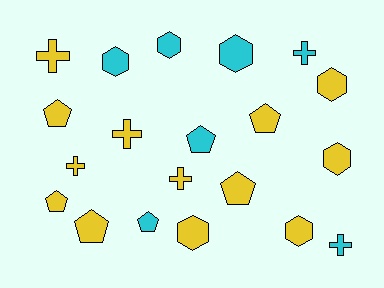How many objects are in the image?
There are 20 objects.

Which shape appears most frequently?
Hexagon, with 7 objects.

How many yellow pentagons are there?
There are 5 yellow pentagons.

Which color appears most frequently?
Yellow, with 13 objects.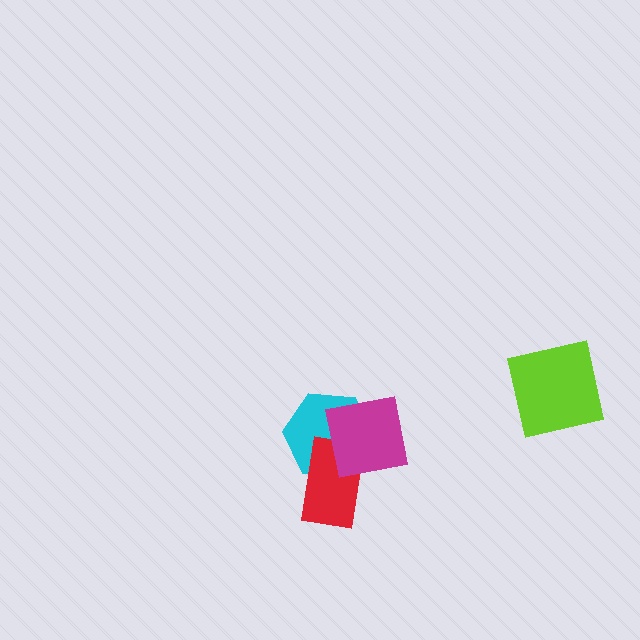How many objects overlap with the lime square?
0 objects overlap with the lime square.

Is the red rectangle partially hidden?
Yes, it is partially covered by another shape.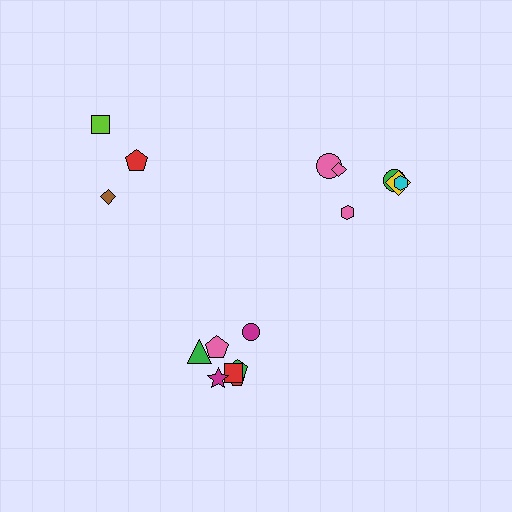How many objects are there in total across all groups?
There are 16 objects.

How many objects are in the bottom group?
There are 7 objects.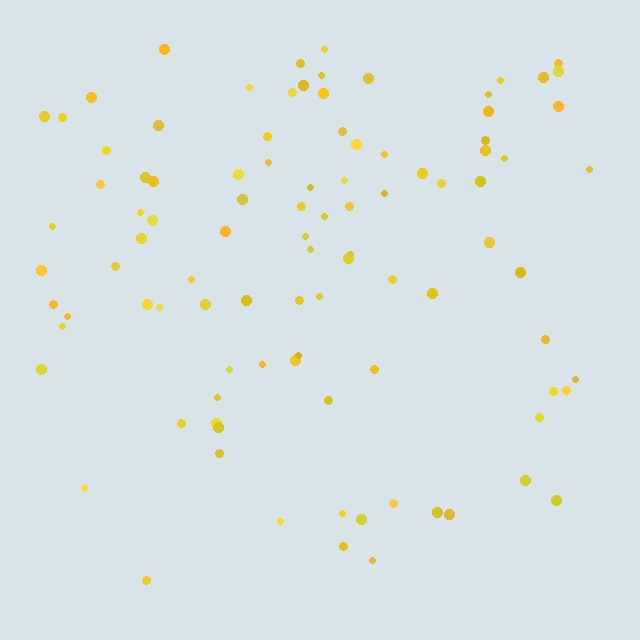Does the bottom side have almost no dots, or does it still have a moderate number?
Still a moderate number, just noticeably fewer than the top.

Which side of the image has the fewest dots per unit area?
The bottom.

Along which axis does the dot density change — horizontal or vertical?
Vertical.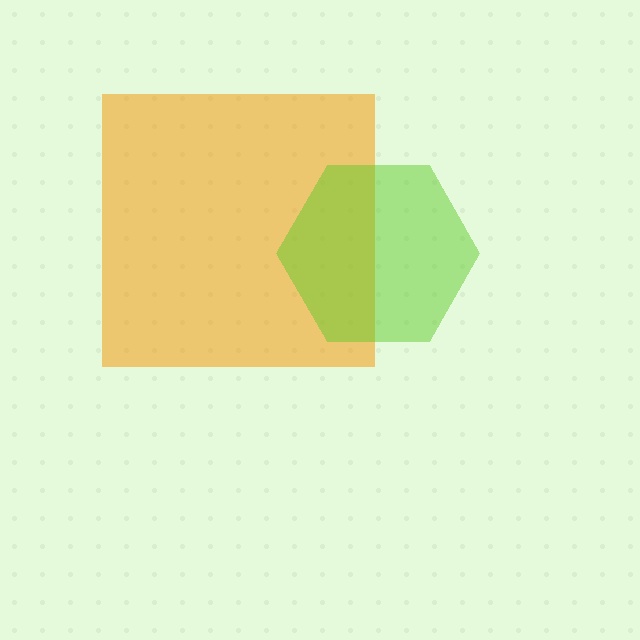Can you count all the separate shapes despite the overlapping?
Yes, there are 2 separate shapes.